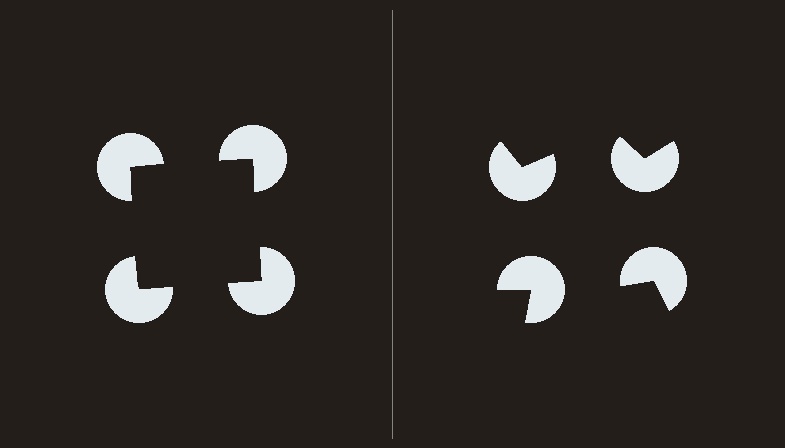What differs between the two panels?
The pac-man discs are positioned identically on both sides; only the wedge orientations differ. On the left they align to a square; on the right they are misaligned.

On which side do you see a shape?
An illusory square appears on the left side. On the right side the wedge cuts are rotated, so no coherent shape forms.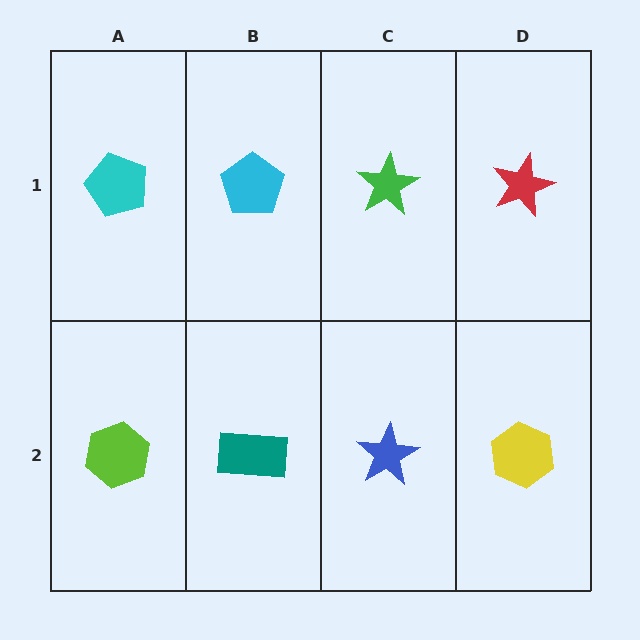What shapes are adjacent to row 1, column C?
A blue star (row 2, column C), a cyan pentagon (row 1, column B), a red star (row 1, column D).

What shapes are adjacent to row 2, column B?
A cyan pentagon (row 1, column B), a lime hexagon (row 2, column A), a blue star (row 2, column C).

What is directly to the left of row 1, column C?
A cyan pentagon.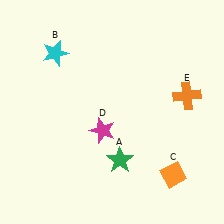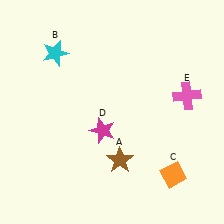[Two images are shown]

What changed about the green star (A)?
In Image 1, A is green. In Image 2, it changed to brown.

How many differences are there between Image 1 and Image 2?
There are 2 differences between the two images.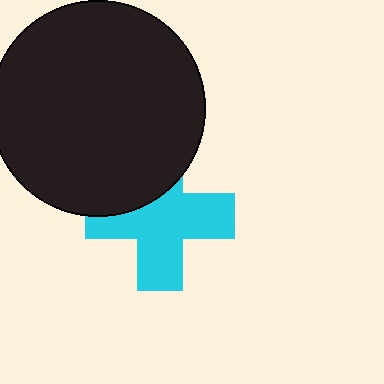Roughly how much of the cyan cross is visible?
Most of it is visible (roughly 69%).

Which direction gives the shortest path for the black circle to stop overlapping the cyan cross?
Moving up gives the shortest separation.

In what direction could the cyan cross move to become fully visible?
The cyan cross could move down. That would shift it out from behind the black circle entirely.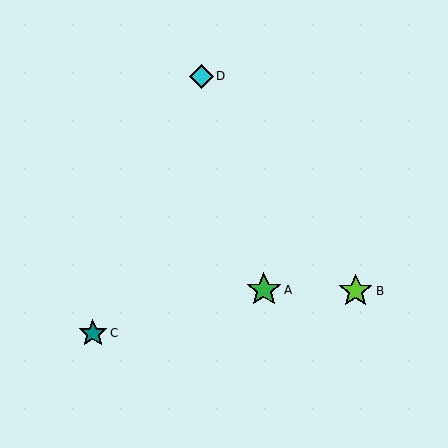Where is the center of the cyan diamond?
The center of the cyan diamond is at (201, 76).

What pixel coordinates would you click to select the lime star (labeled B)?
Click at (356, 291) to select the lime star B.